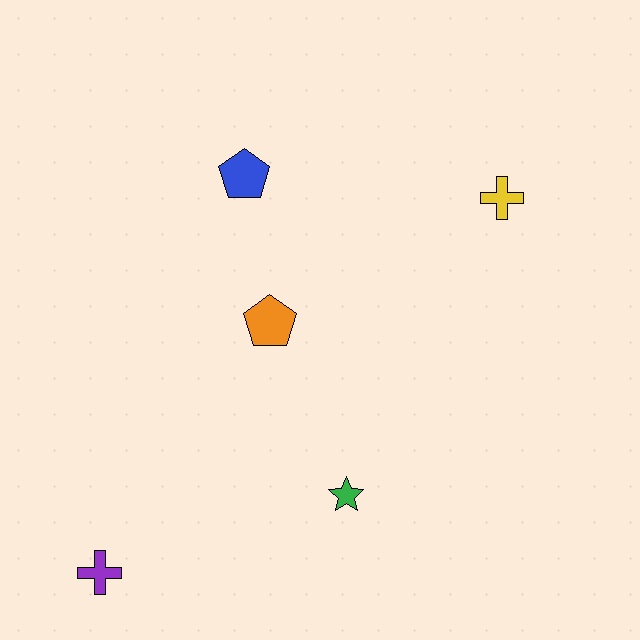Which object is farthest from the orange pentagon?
The purple cross is farthest from the orange pentagon.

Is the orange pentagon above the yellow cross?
No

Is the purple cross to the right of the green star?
No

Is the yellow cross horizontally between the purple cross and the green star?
No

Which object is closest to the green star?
The orange pentagon is closest to the green star.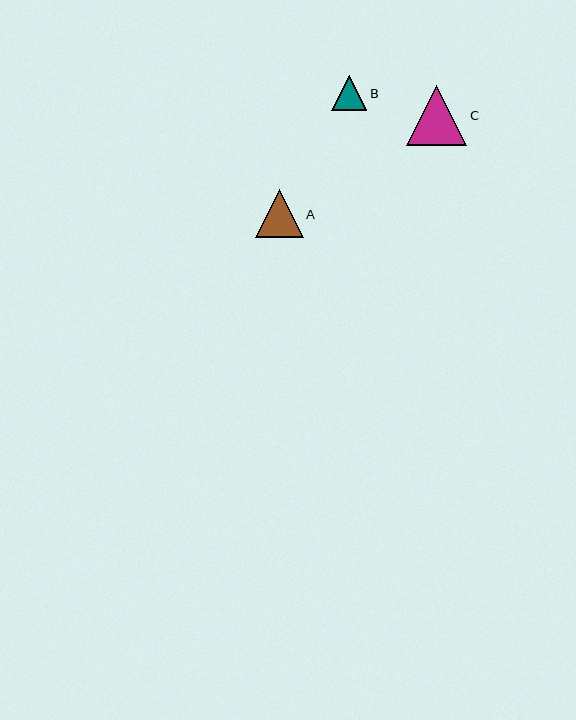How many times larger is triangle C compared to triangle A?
Triangle C is approximately 1.3 times the size of triangle A.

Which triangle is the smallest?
Triangle B is the smallest with a size of approximately 35 pixels.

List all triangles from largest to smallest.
From largest to smallest: C, A, B.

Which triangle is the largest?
Triangle C is the largest with a size of approximately 60 pixels.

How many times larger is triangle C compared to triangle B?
Triangle C is approximately 1.7 times the size of triangle B.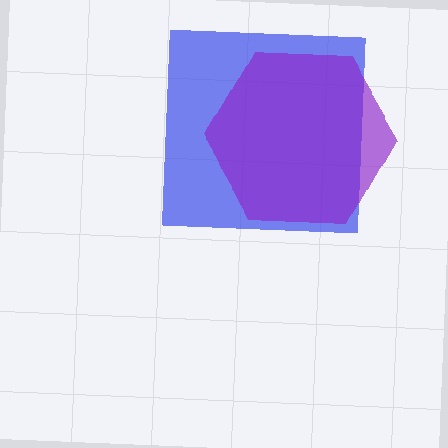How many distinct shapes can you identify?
There are 2 distinct shapes: a blue square, a purple hexagon.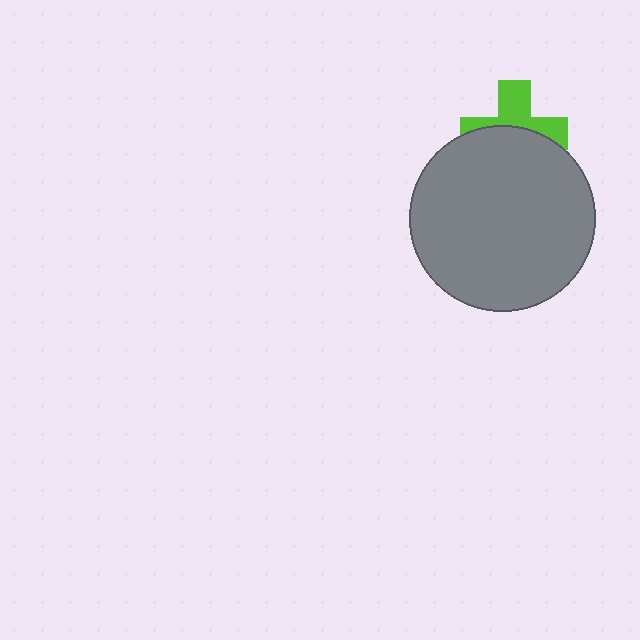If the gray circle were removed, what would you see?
You would see the complete lime cross.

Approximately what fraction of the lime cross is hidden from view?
Roughly 54% of the lime cross is hidden behind the gray circle.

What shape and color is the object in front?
The object in front is a gray circle.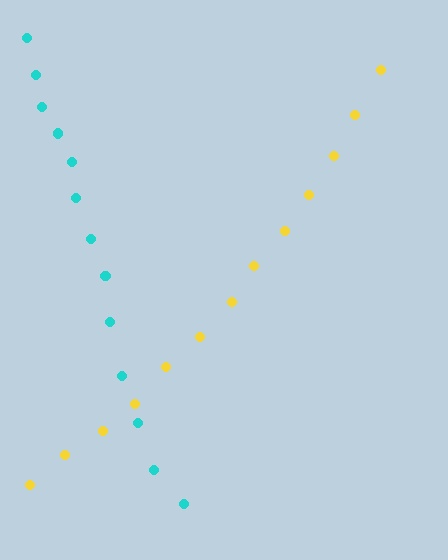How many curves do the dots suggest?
There are 2 distinct paths.